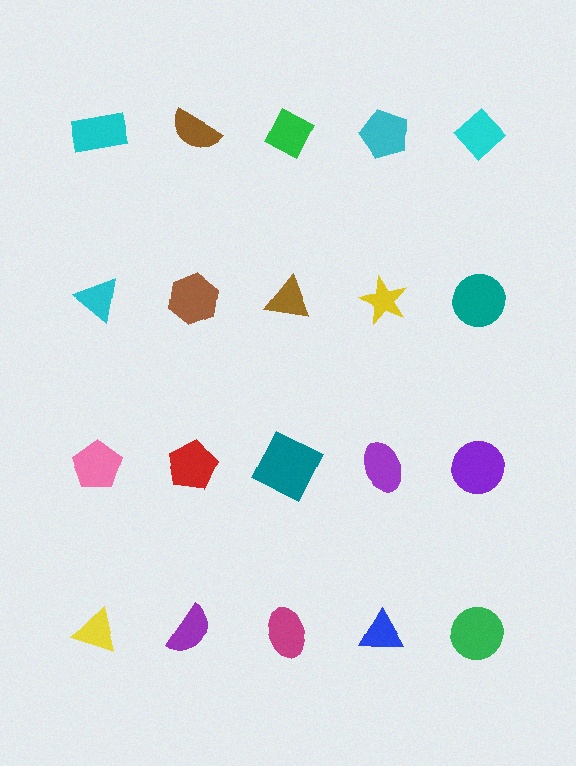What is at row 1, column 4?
A cyan pentagon.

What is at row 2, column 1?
A cyan triangle.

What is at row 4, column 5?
A green circle.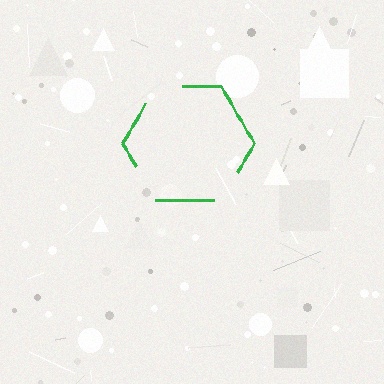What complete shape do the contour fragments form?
The contour fragments form a hexagon.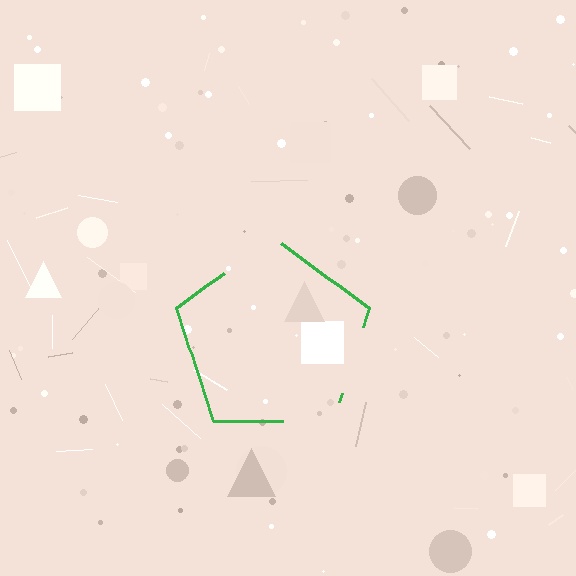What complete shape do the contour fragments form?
The contour fragments form a pentagon.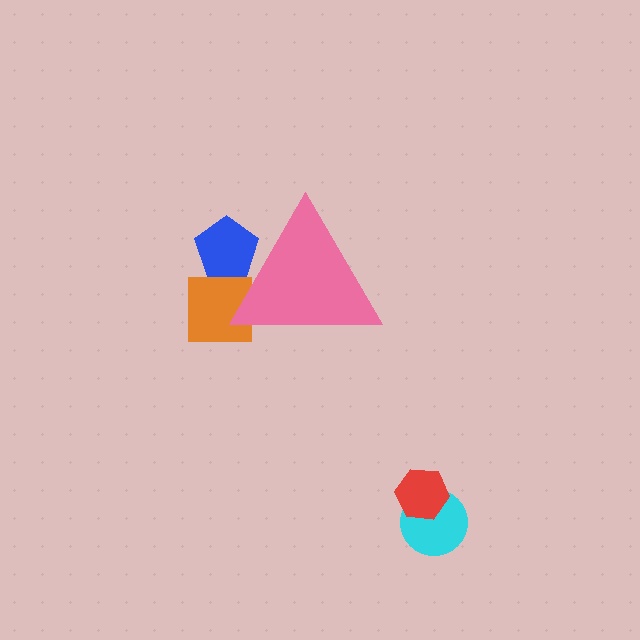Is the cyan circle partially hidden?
No, the cyan circle is fully visible.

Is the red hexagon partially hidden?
No, the red hexagon is fully visible.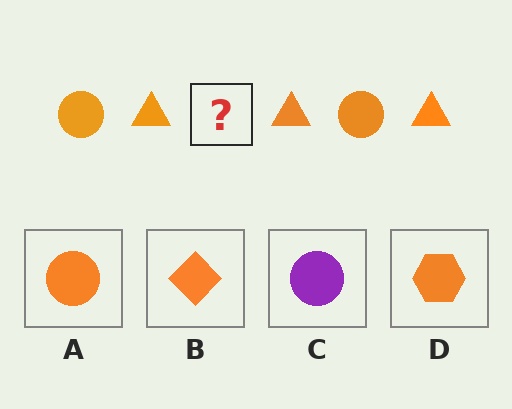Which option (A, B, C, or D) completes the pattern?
A.